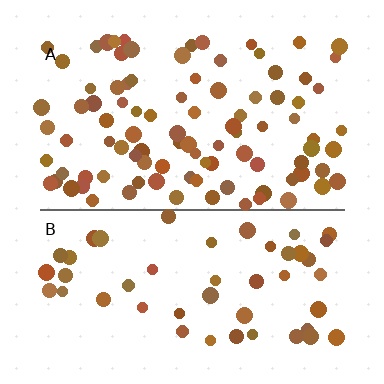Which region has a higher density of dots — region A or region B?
A (the top).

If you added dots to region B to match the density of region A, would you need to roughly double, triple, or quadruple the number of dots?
Approximately double.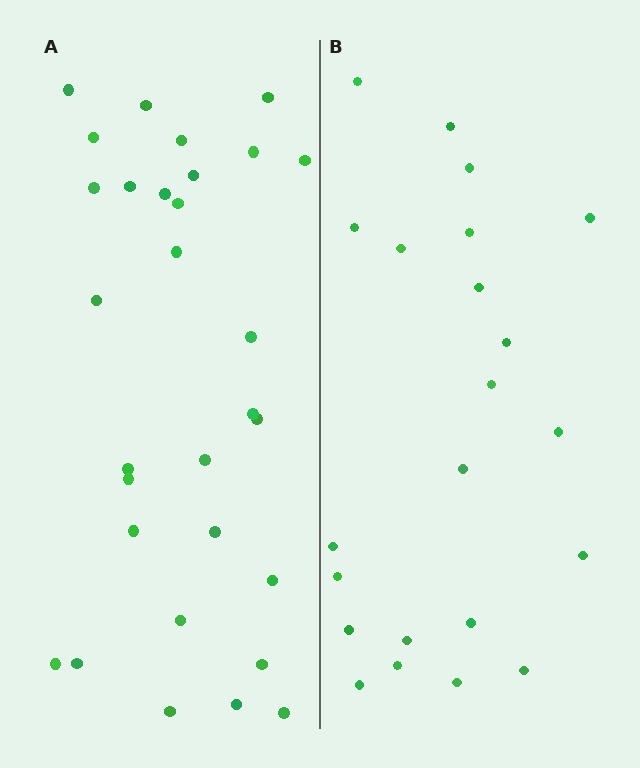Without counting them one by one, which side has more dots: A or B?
Region A (the left region) has more dots.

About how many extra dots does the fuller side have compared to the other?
Region A has roughly 8 or so more dots than region B.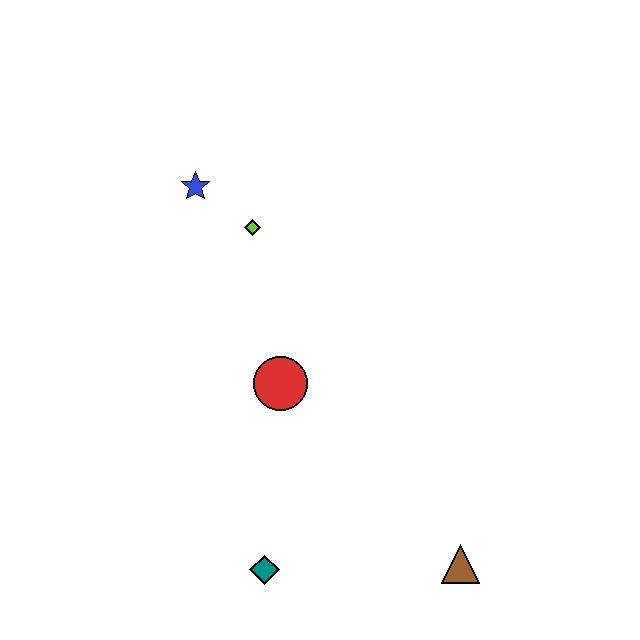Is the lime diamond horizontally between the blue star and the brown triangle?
Yes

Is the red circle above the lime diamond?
No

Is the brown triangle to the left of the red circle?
No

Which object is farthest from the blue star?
The brown triangle is farthest from the blue star.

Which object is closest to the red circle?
The lime diamond is closest to the red circle.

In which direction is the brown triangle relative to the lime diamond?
The brown triangle is below the lime diamond.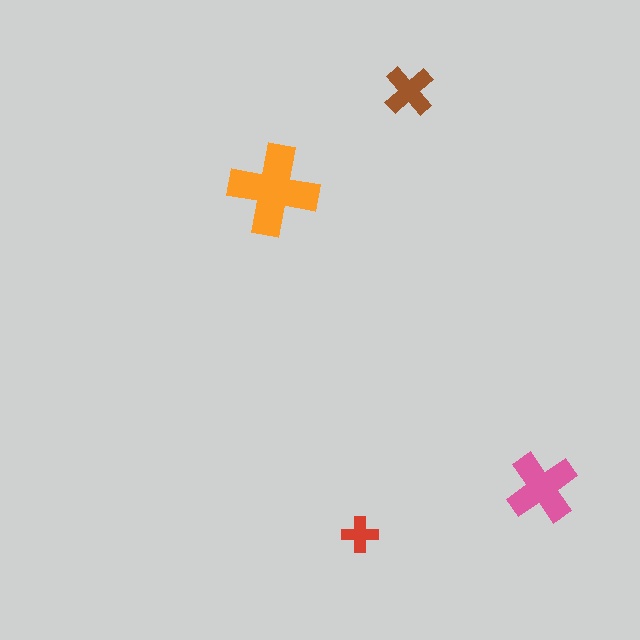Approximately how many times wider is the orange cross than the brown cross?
About 2 times wider.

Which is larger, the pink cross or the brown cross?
The pink one.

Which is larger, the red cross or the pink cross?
The pink one.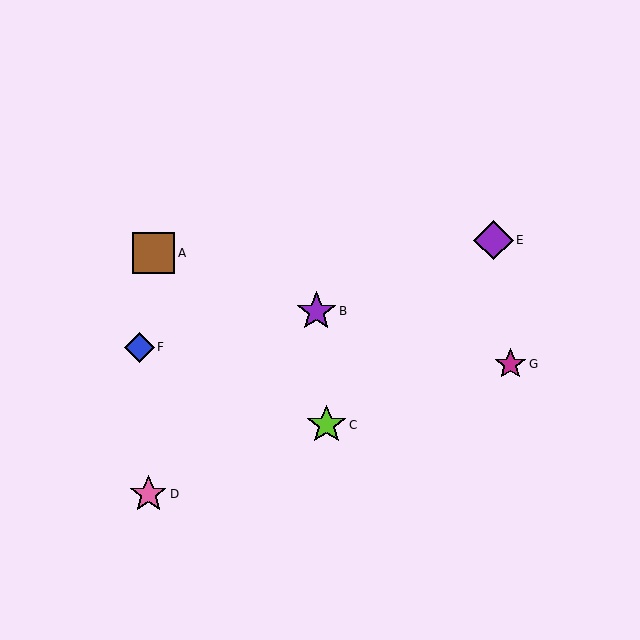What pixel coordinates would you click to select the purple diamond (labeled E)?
Click at (493, 240) to select the purple diamond E.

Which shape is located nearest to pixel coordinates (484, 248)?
The purple diamond (labeled E) at (493, 240) is nearest to that location.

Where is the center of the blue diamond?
The center of the blue diamond is at (140, 347).